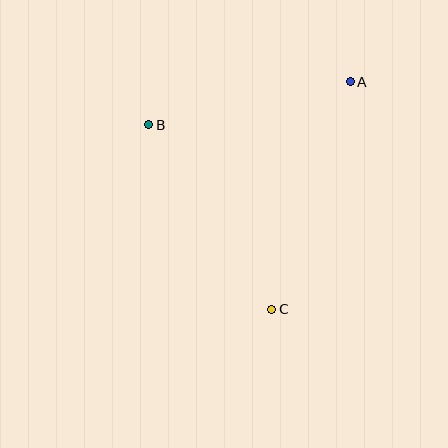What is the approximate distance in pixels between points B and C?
The distance between B and C is approximately 222 pixels.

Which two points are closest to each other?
Points A and B are closest to each other.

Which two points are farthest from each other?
Points A and C are farthest from each other.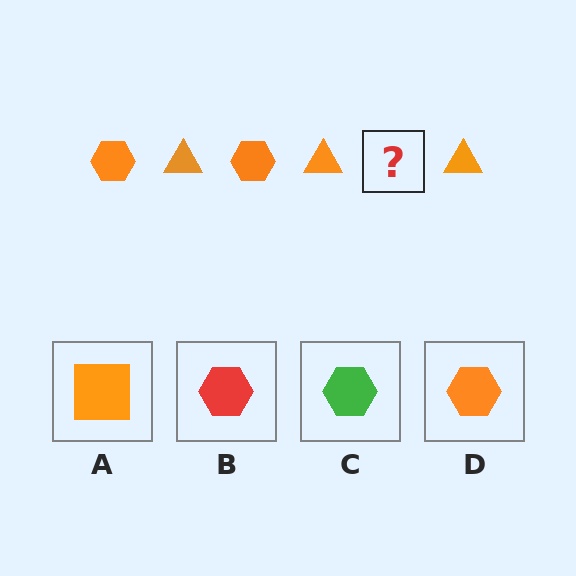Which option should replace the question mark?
Option D.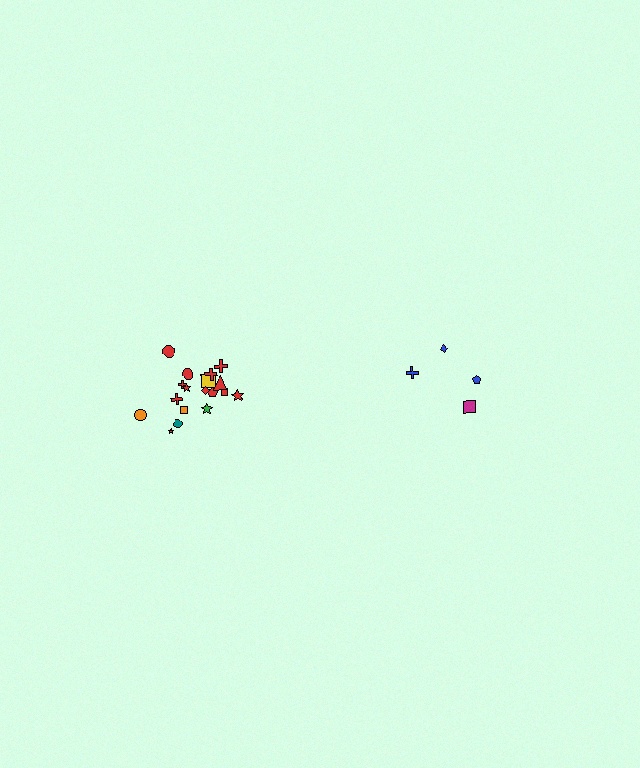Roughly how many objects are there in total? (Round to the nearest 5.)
Roughly 20 objects in total.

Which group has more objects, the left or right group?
The left group.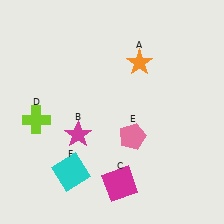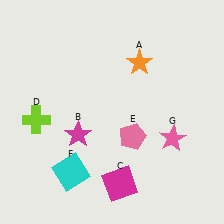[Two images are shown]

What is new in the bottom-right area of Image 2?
A pink star (G) was added in the bottom-right area of Image 2.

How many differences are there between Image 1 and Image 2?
There is 1 difference between the two images.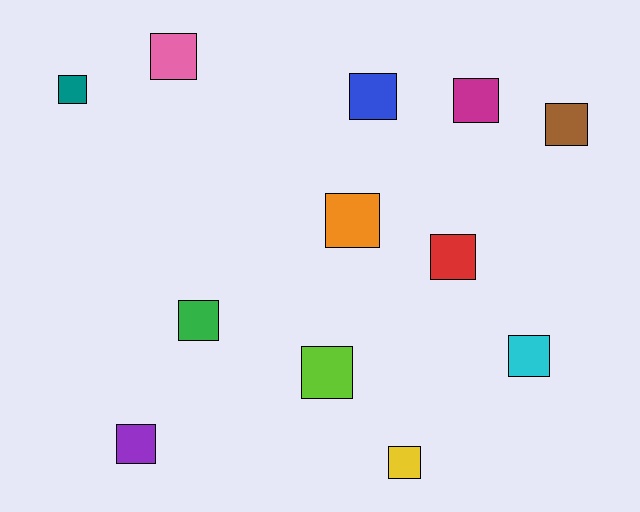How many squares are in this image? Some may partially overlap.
There are 12 squares.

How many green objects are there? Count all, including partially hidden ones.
There is 1 green object.